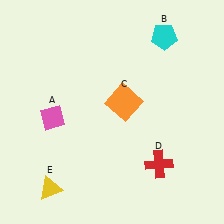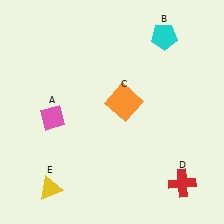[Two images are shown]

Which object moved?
The red cross (D) moved right.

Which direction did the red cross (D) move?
The red cross (D) moved right.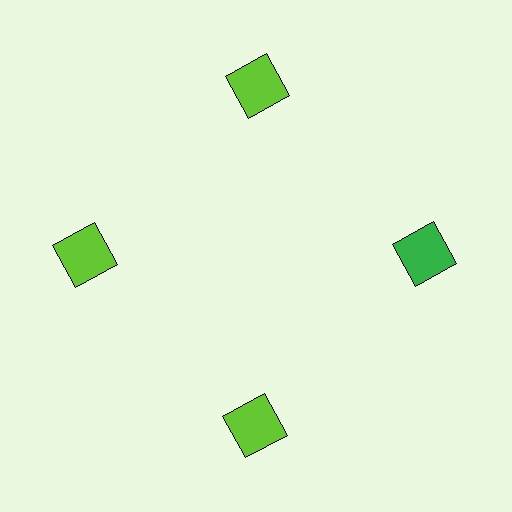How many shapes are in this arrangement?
There are 4 shapes arranged in a ring pattern.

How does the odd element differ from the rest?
It has a different color: green instead of lime.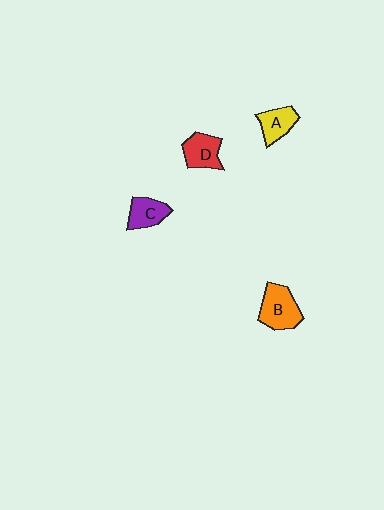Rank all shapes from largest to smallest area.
From largest to smallest: B (orange), D (red), C (purple), A (yellow).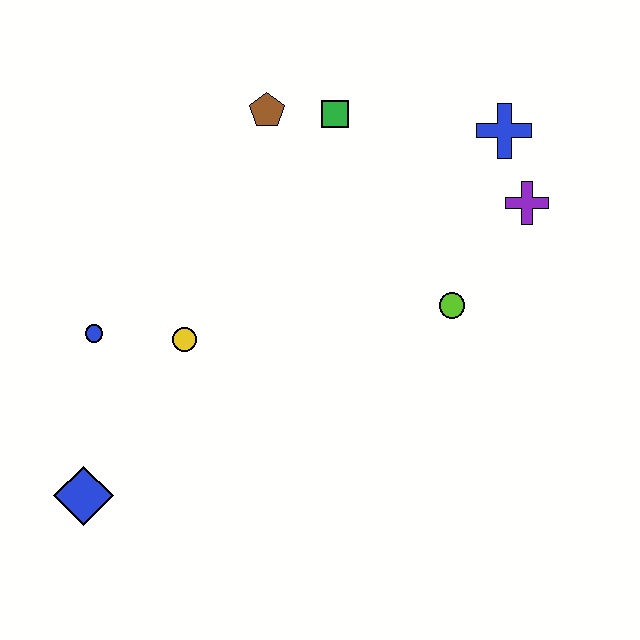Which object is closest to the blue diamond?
The blue circle is closest to the blue diamond.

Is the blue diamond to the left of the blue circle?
Yes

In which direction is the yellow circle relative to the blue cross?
The yellow circle is to the left of the blue cross.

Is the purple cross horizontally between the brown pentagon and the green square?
No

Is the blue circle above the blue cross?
No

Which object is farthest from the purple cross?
The blue diamond is farthest from the purple cross.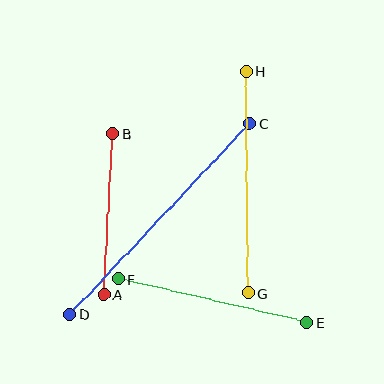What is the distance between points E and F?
The distance is approximately 194 pixels.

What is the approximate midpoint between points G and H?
The midpoint is at approximately (247, 182) pixels.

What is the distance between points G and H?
The distance is approximately 222 pixels.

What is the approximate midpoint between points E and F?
The midpoint is at approximately (212, 301) pixels.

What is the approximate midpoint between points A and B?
The midpoint is at approximately (108, 214) pixels.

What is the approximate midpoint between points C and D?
The midpoint is at approximately (160, 219) pixels.